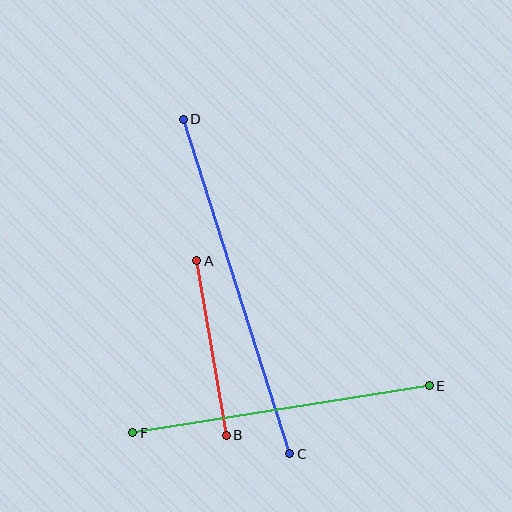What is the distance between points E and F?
The distance is approximately 300 pixels.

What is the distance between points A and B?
The distance is approximately 177 pixels.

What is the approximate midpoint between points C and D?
The midpoint is at approximately (236, 287) pixels.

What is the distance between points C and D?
The distance is approximately 351 pixels.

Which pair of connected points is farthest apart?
Points C and D are farthest apart.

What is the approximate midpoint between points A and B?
The midpoint is at approximately (211, 348) pixels.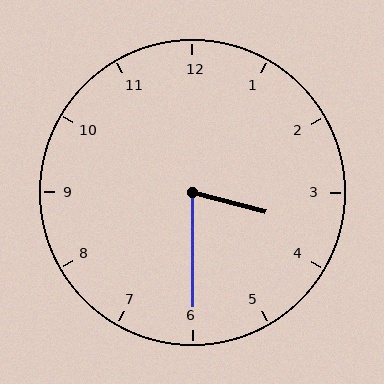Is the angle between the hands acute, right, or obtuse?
It is acute.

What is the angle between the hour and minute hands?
Approximately 75 degrees.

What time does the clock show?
3:30.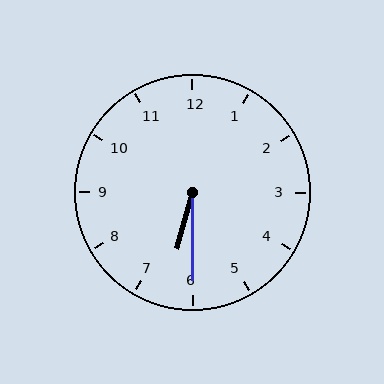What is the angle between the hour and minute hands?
Approximately 15 degrees.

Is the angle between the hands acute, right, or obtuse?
It is acute.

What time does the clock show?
6:30.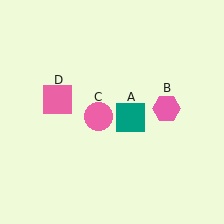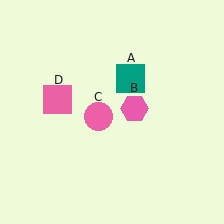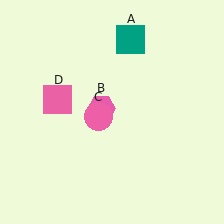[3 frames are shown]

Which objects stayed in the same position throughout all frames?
Pink circle (object C) and pink square (object D) remained stationary.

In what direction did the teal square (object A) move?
The teal square (object A) moved up.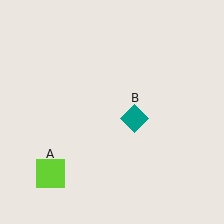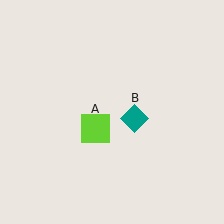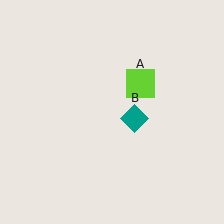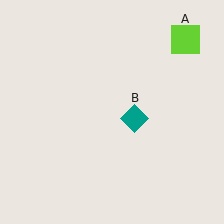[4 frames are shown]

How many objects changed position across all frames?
1 object changed position: lime square (object A).